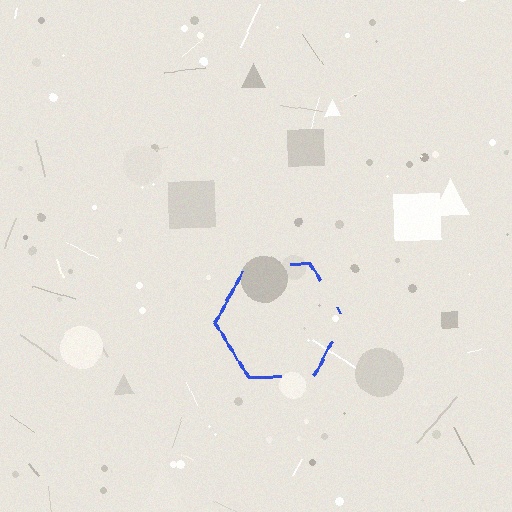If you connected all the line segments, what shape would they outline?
They would outline a hexagon.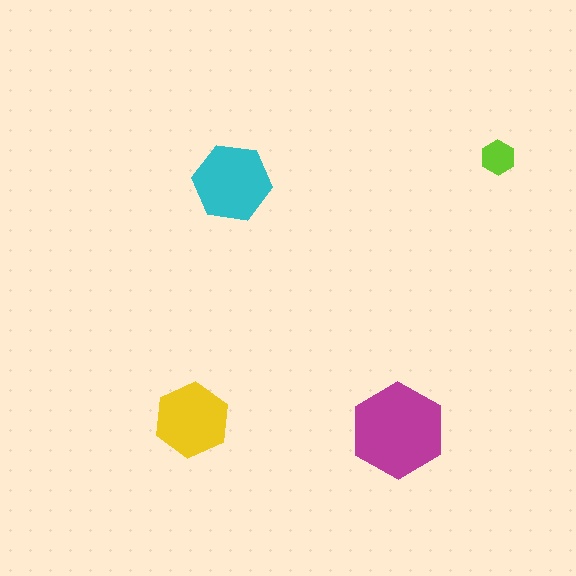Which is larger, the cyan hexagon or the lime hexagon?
The cyan one.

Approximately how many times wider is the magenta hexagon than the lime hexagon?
About 2.5 times wider.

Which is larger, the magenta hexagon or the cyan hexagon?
The magenta one.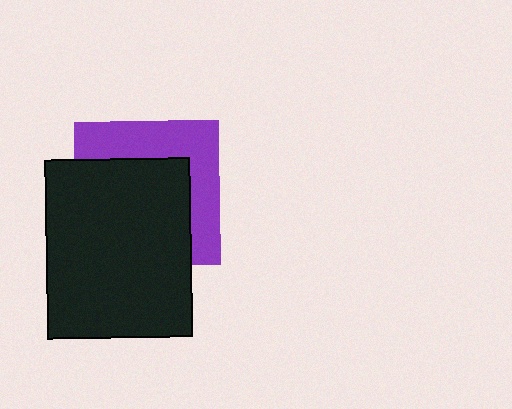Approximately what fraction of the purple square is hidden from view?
Roughly 60% of the purple square is hidden behind the black rectangle.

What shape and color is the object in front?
The object in front is a black rectangle.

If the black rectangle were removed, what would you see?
You would see the complete purple square.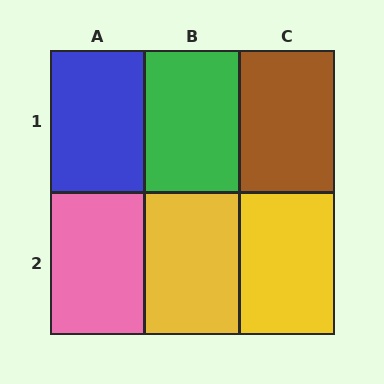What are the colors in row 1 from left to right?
Blue, green, brown.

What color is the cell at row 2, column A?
Pink.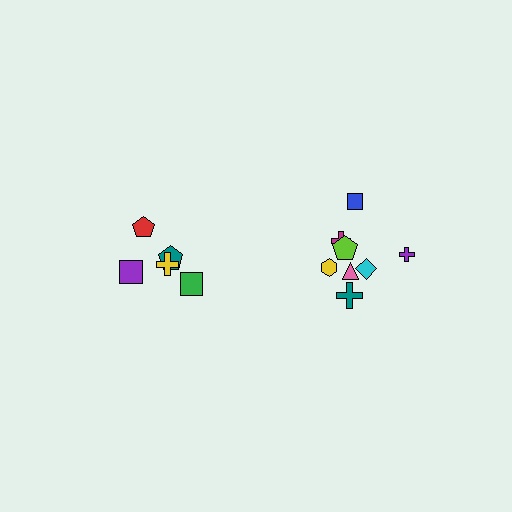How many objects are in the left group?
There are 5 objects.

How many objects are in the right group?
There are 8 objects.